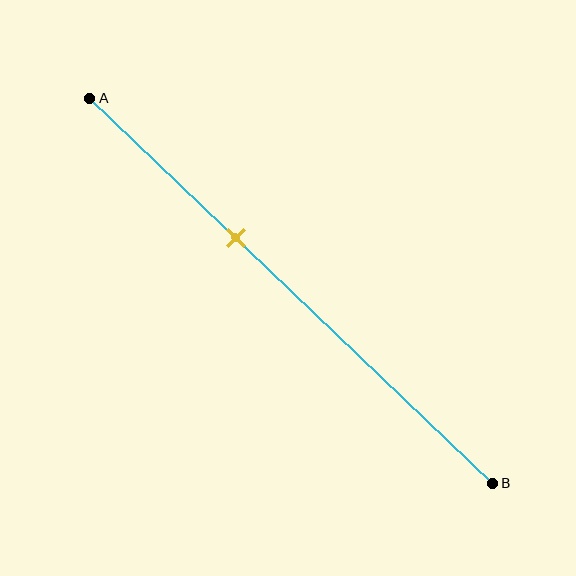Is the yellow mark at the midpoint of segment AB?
No, the mark is at about 35% from A, not at the 50% midpoint.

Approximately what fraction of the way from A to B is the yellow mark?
The yellow mark is approximately 35% of the way from A to B.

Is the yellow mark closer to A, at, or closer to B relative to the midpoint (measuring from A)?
The yellow mark is closer to point A than the midpoint of segment AB.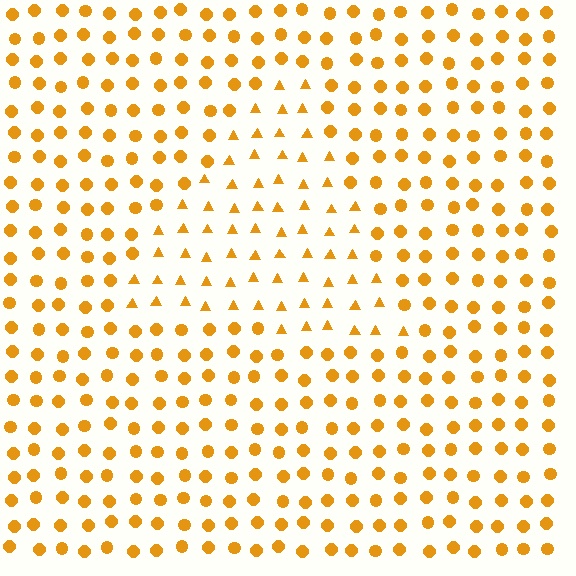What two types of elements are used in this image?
The image uses triangles inside the triangle region and circles outside it.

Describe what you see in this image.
The image is filled with small orange elements arranged in a uniform grid. A triangle-shaped region contains triangles, while the surrounding area contains circles. The boundary is defined purely by the change in element shape.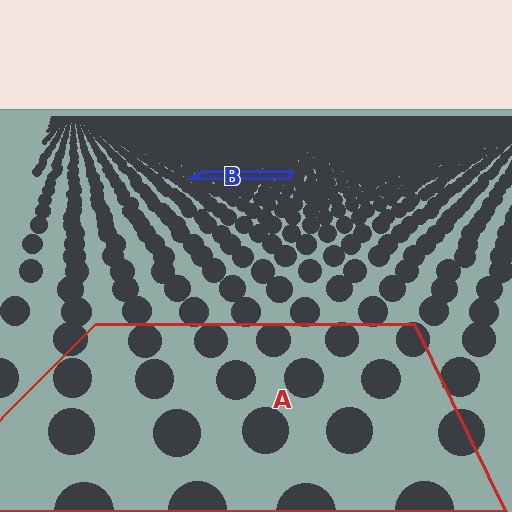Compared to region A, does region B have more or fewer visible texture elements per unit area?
Region B has more texture elements per unit area — they are packed more densely because it is farther away.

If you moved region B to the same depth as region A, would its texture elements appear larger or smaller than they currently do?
They would appear larger. At a closer depth, the same texture elements are projected at a bigger on-screen size.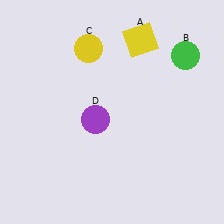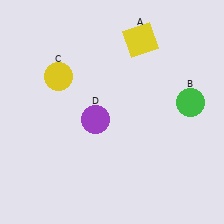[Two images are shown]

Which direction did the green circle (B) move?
The green circle (B) moved down.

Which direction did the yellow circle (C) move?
The yellow circle (C) moved left.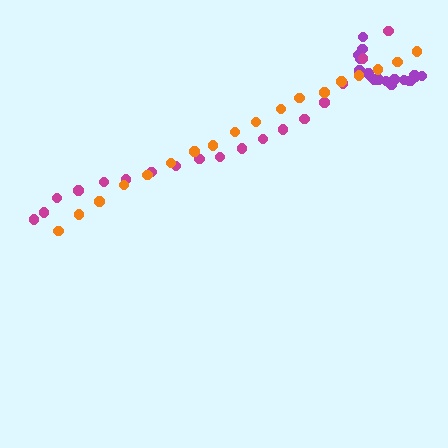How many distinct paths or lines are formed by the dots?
There are 3 distinct paths.